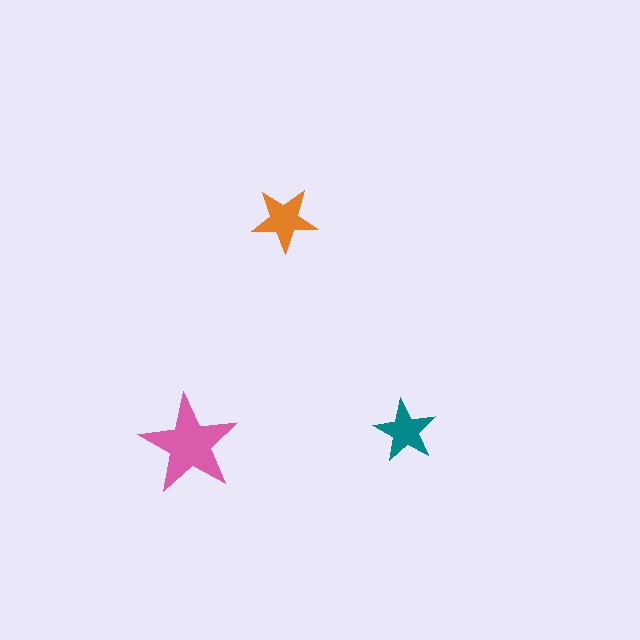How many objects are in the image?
There are 3 objects in the image.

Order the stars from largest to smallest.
the pink one, the orange one, the teal one.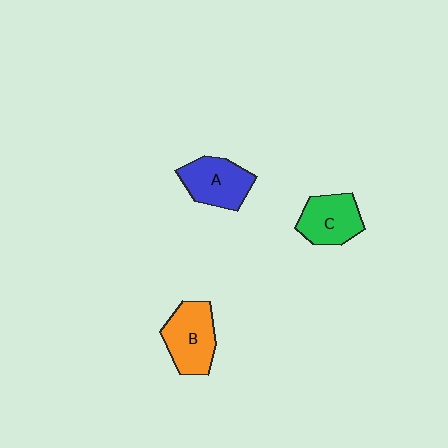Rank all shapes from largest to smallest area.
From largest to smallest: B (orange), A (blue), C (green).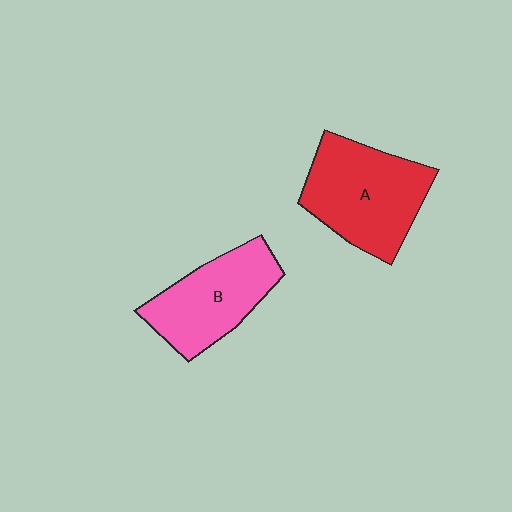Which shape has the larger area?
Shape A (red).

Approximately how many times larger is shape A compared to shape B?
Approximately 1.2 times.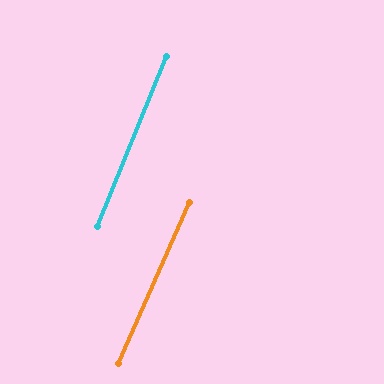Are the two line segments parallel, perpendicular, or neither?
Parallel — their directions differ by only 1.8°.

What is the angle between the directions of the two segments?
Approximately 2 degrees.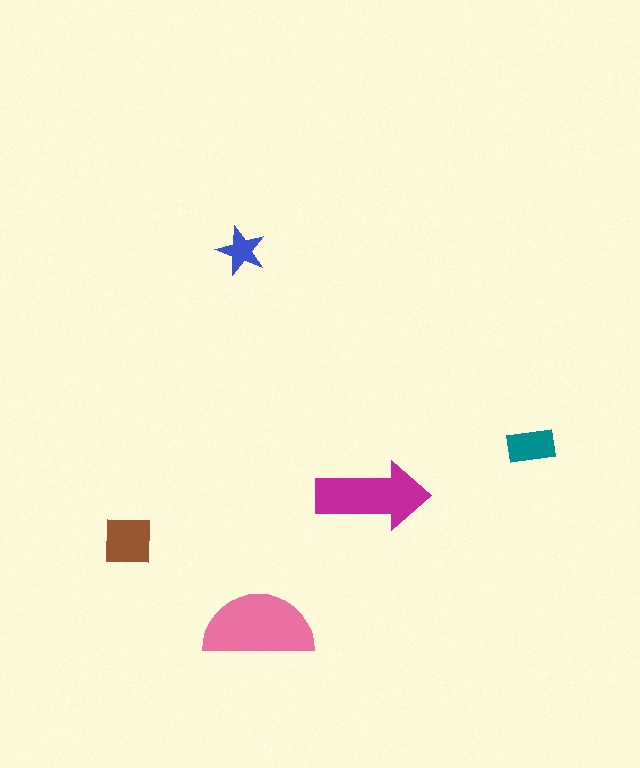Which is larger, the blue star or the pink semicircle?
The pink semicircle.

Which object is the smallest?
The blue star.